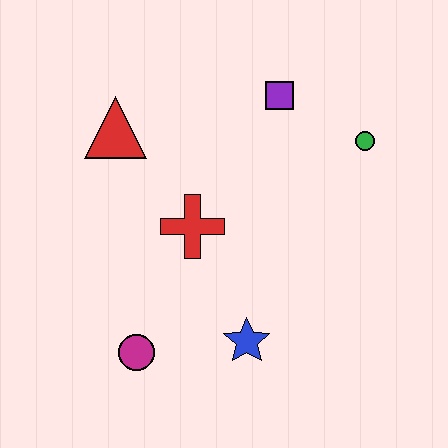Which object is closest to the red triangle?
The red cross is closest to the red triangle.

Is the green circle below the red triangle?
Yes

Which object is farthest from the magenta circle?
The green circle is farthest from the magenta circle.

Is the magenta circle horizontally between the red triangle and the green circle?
Yes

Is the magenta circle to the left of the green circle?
Yes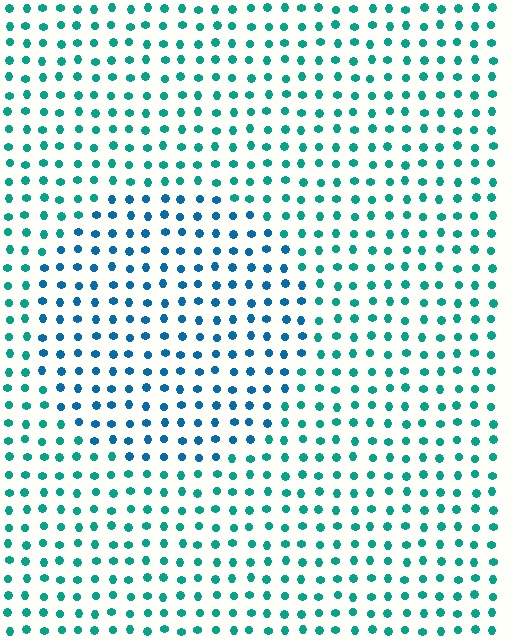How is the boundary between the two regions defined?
The boundary is defined purely by a slight shift in hue (about 32 degrees). Spacing, size, and orientation are identical on both sides.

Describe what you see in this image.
The image is filled with small teal elements in a uniform arrangement. A circle-shaped region is visible where the elements are tinted to a slightly different hue, forming a subtle color boundary.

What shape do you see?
I see a circle.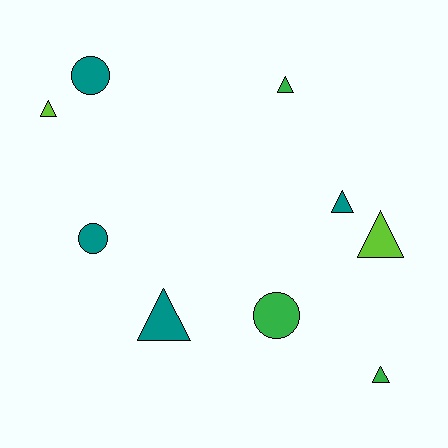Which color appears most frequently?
Teal, with 4 objects.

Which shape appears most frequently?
Triangle, with 6 objects.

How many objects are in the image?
There are 9 objects.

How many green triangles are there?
There are 2 green triangles.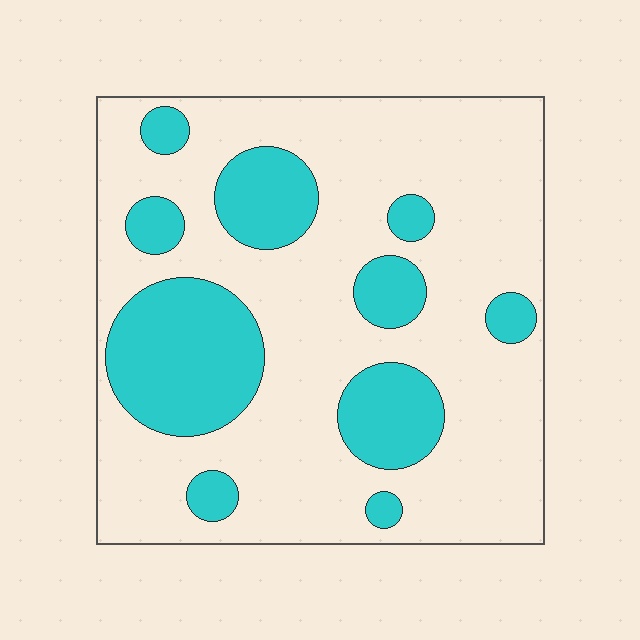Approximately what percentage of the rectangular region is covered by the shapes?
Approximately 25%.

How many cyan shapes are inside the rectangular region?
10.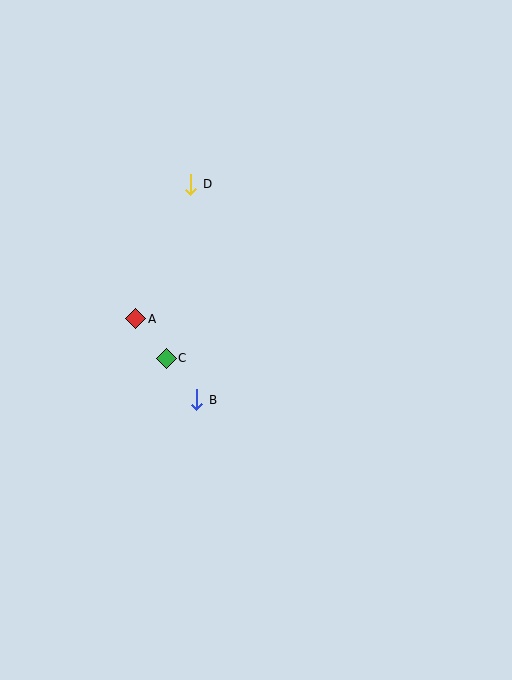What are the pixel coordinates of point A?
Point A is at (136, 319).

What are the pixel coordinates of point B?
Point B is at (197, 400).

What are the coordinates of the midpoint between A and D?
The midpoint between A and D is at (163, 252).